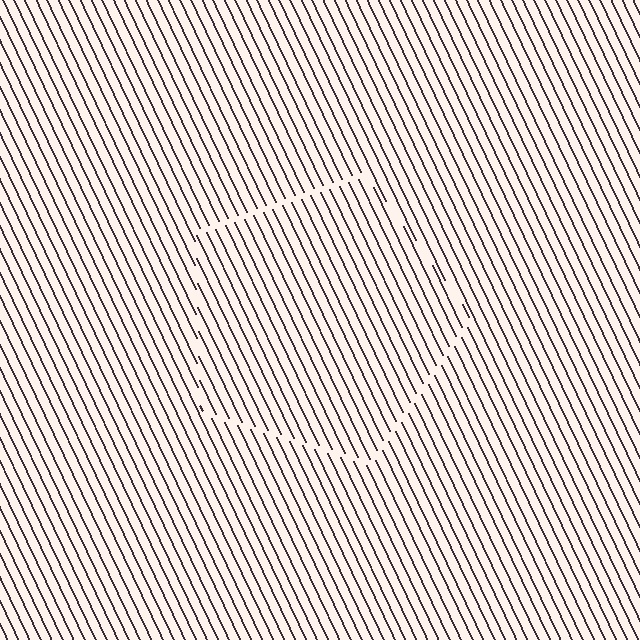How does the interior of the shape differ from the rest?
The interior of the shape contains the same grating, shifted by half a period — the contour is defined by the phase discontinuity where line-ends from the inner and outer gratings abut.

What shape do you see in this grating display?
An illusory pentagon. The interior of the shape contains the same grating, shifted by half a period — the contour is defined by the phase discontinuity where line-ends from the inner and outer gratings abut.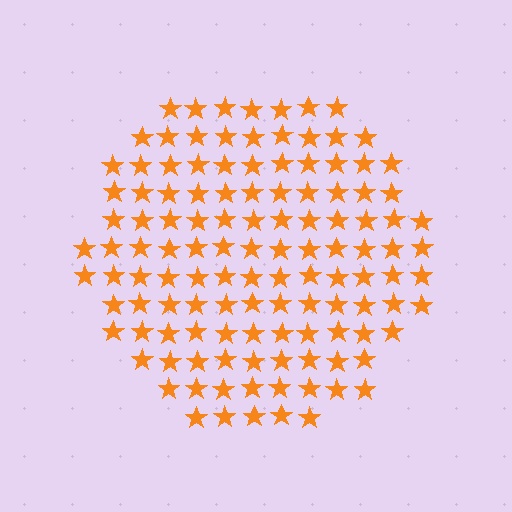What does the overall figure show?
The overall figure shows a circle.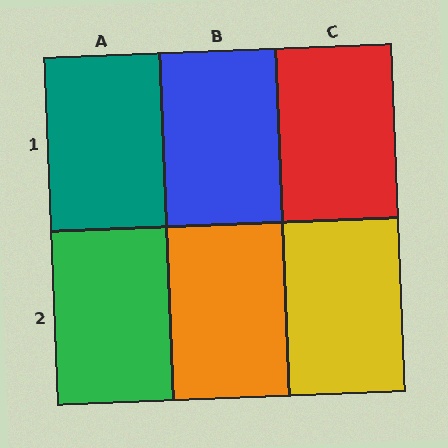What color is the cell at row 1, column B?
Blue.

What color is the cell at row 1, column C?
Red.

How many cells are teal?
1 cell is teal.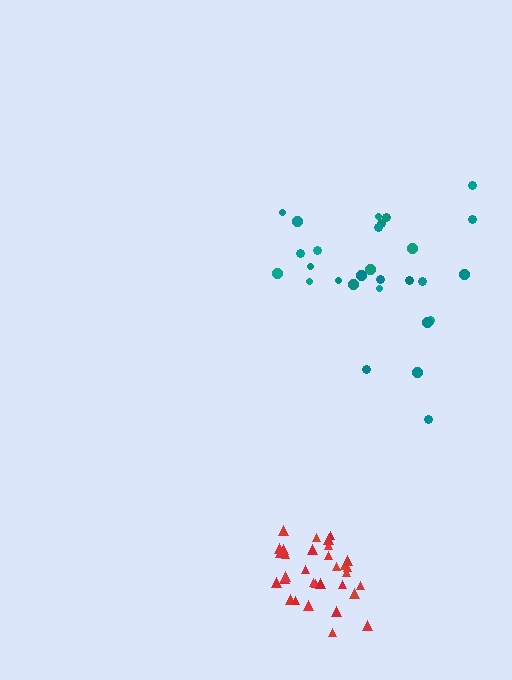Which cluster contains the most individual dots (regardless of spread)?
Red (32).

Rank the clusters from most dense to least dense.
red, teal.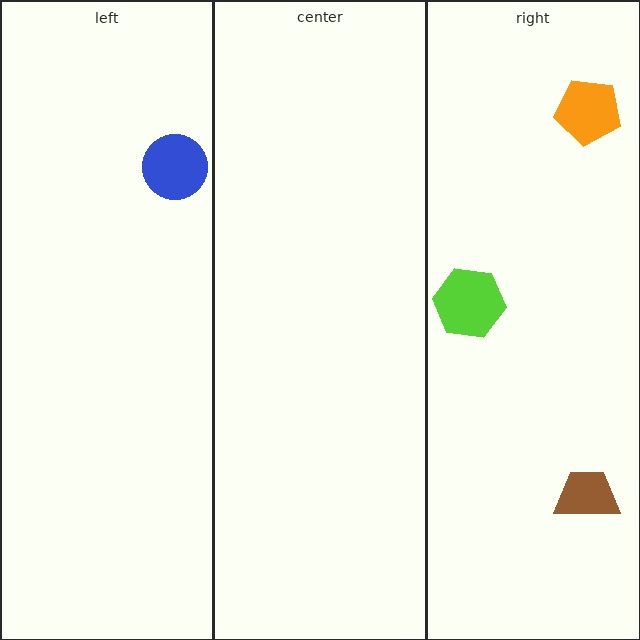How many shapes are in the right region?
3.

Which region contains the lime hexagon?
The right region.